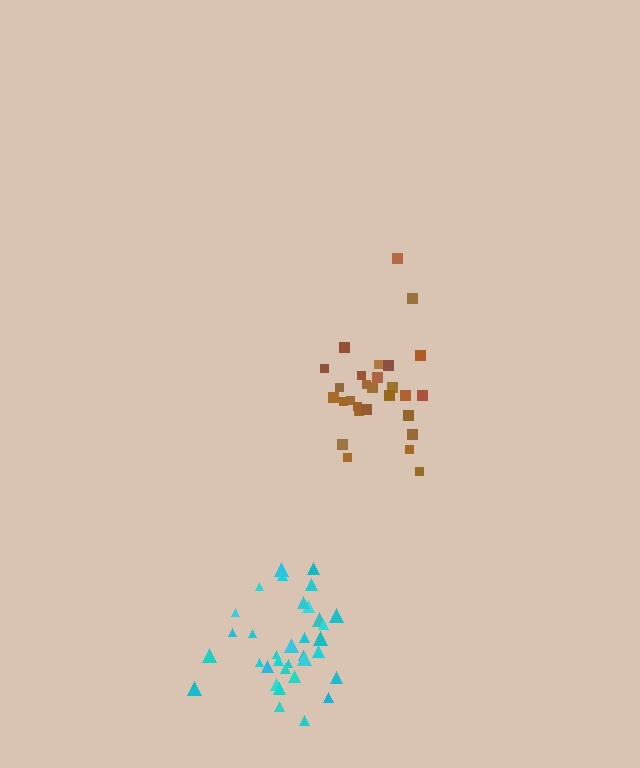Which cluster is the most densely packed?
Cyan.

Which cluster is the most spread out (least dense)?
Brown.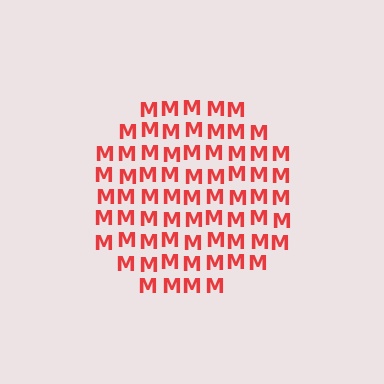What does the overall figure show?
The overall figure shows a circle.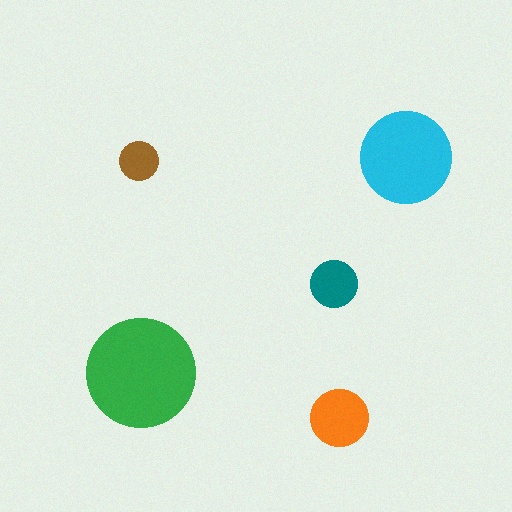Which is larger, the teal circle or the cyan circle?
The cyan one.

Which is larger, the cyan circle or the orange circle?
The cyan one.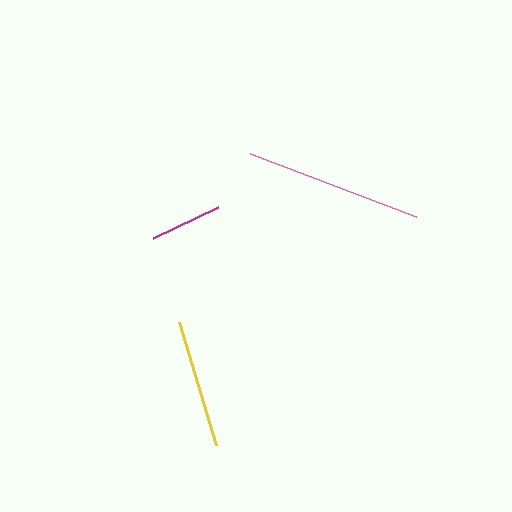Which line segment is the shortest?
The magenta line is the shortest at approximately 72 pixels.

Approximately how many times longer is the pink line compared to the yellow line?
The pink line is approximately 1.4 times the length of the yellow line.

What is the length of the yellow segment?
The yellow segment is approximately 128 pixels long.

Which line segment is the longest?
The pink line is the longest at approximately 177 pixels.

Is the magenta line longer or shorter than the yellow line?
The yellow line is longer than the magenta line.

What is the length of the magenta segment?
The magenta segment is approximately 72 pixels long.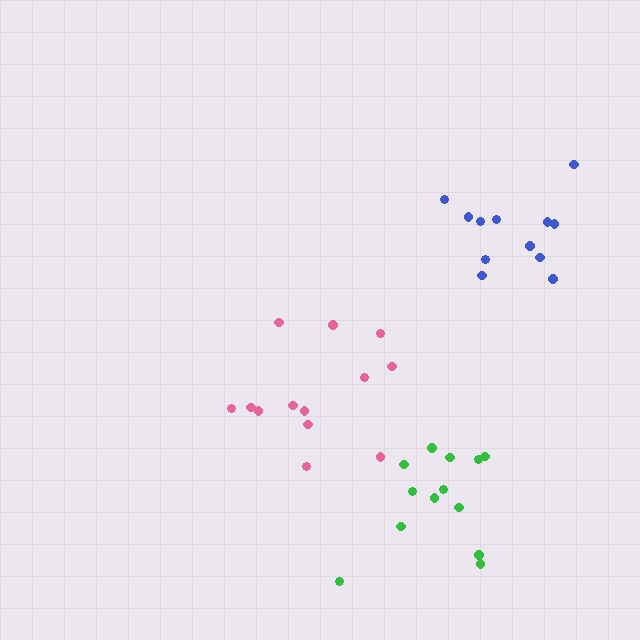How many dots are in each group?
Group 1: 13 dots, Group 2: 12 dots, Group 3: 13 dots (38 total).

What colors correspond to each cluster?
The clusters are colored: pink, blue, green.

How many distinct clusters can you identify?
There are 3 distinct clusters.